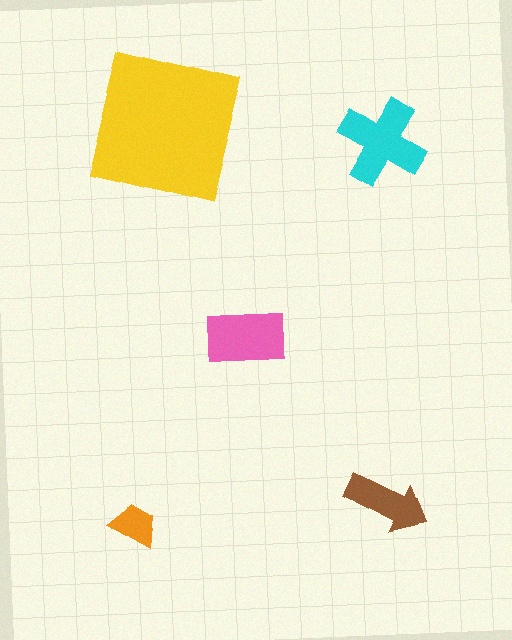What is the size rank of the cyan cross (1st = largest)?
2nd.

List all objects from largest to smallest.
The yellow square, the cyan cross, the pink rectangle, the brown arrow, the orange trapezoid.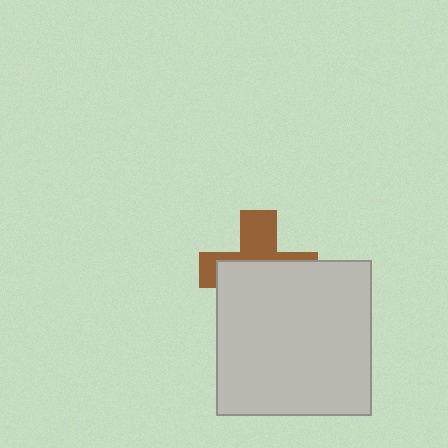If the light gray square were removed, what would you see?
You would see the complete brown cross.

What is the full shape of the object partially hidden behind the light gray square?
The partially hidden object is a brown cross.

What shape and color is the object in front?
The object in front is a light gray square.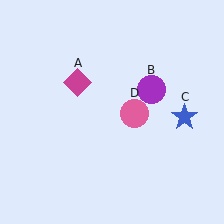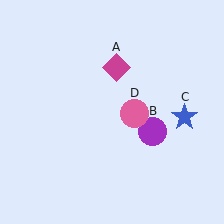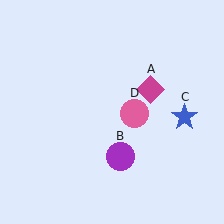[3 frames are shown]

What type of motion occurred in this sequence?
The magenta diamond (object A), purple circle (object B) rotated clockwise around the center of the scene.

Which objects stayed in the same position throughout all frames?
Blue star (object C) and pink circle (object D) remained stationary.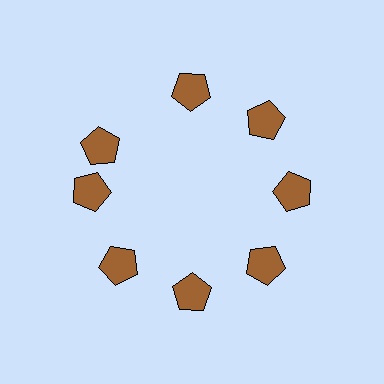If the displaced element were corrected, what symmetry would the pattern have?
It would have 8-fold rotational symmetry — the pattern would map onto itself every 45 degrees.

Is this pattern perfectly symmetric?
No. The 8 brown pentagons are arranged in a ring, but one element near the 10 o'clock position is rotated out of alignment along the ring, breaking the 8-fold rotational symmetry.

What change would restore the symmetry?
The symmetry would be restored by rotating it back into even spacing with its neighbors so that all 8 pentagons sit at equal angles and equal distance from the center.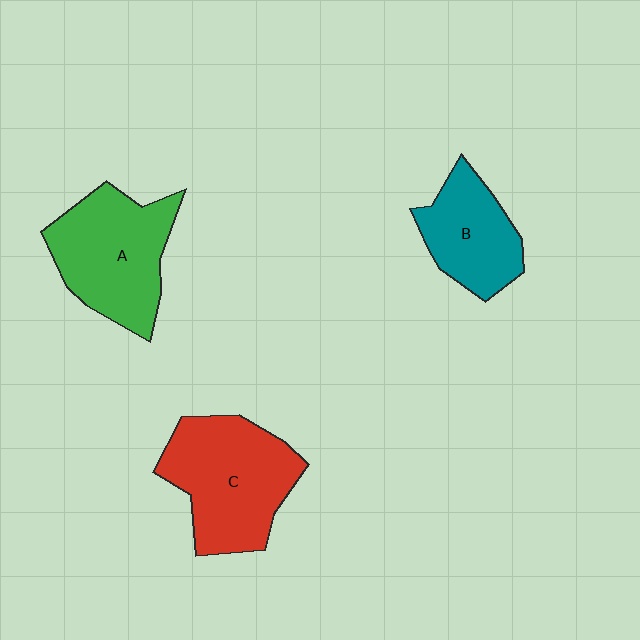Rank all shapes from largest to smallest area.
From largest to smallest: C (red), A (green), B (teal).